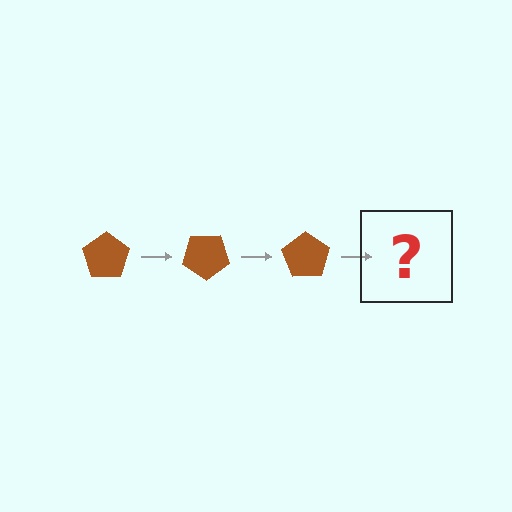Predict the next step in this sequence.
The next step is a brown pentagon rotated 105 degrees.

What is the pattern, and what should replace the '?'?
The pattern is that the pentagon rotates 35 degrees each step. The '?' should be a brown pentagon rotated 105 degrees.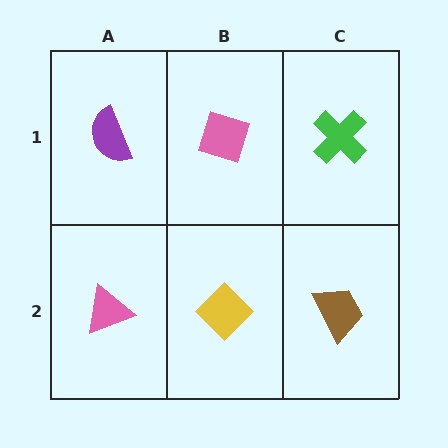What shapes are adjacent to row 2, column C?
A green cross (row 1, column C), a yellow diamond (row 2, column B).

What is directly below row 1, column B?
A yellow diamond.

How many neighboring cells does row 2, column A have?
2.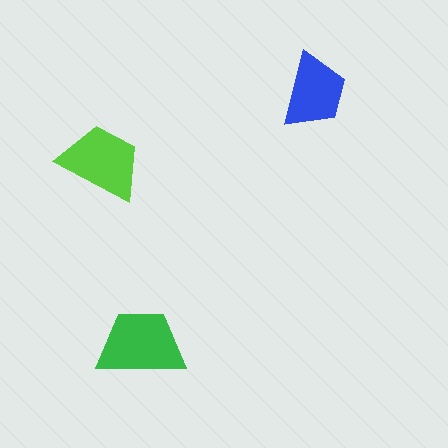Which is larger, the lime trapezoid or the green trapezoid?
The green one.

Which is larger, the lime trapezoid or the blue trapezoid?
The lime one.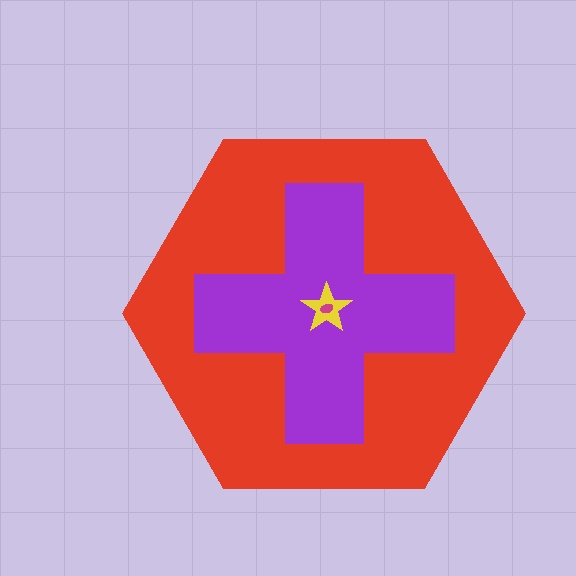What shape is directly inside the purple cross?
The yellow star.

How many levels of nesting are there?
4.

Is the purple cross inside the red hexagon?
Yes.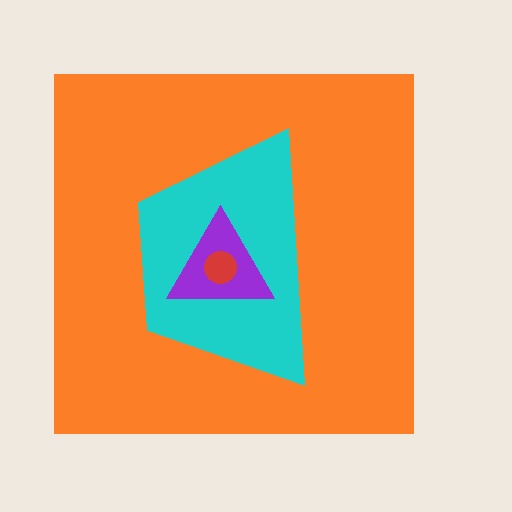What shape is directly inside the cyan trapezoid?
The purple triangle.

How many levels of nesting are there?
4.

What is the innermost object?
The red circle.